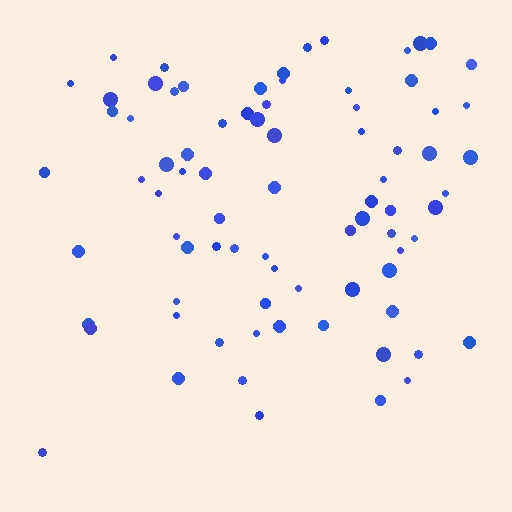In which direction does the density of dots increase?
From bottom to top, with the top side densest.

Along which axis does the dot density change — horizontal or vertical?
Vertical.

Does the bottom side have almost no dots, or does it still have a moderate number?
Still a moderate number, just noticeably fewer than the top.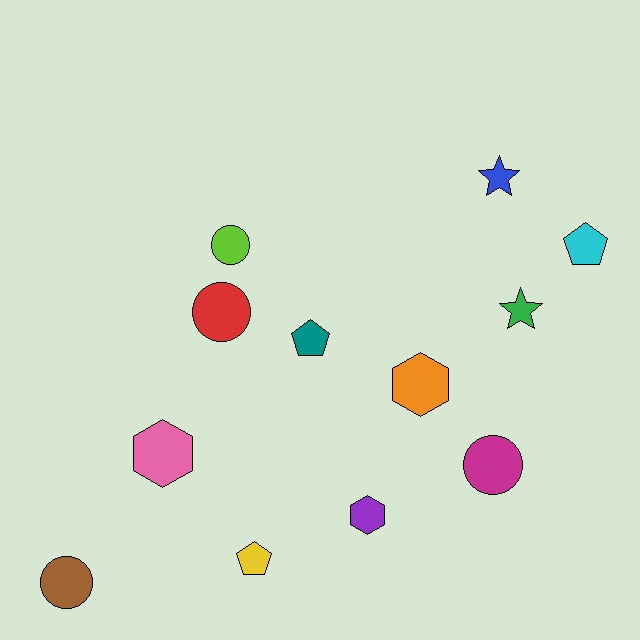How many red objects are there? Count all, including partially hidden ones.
There is 1 red object.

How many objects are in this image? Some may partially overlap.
There are 12 objects.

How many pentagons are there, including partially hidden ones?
There are 3 pentagons.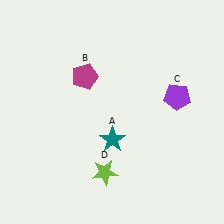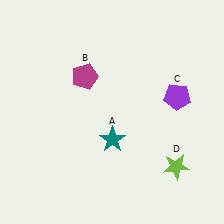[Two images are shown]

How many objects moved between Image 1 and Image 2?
1 object moved between the two images.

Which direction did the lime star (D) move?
The lime star (D) moved right.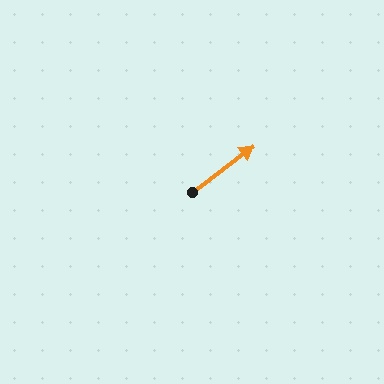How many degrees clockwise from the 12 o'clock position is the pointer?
Approximately 53 degrees.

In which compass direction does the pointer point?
Northeast.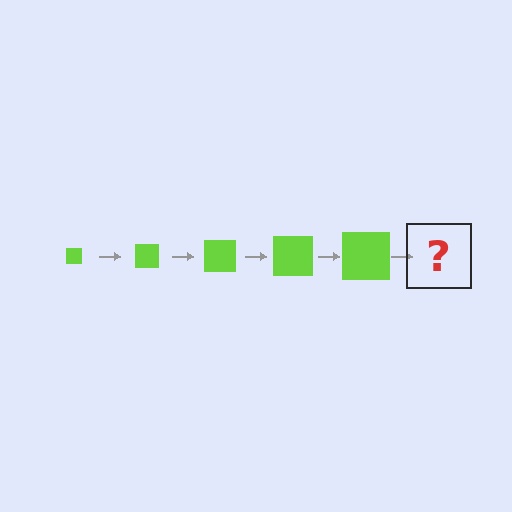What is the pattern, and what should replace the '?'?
The pattern is that the square gets progressively larger each step. The '?' should be a lime square, larger than the previous one.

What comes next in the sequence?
The next element should be a lime square, larger than the previous one.